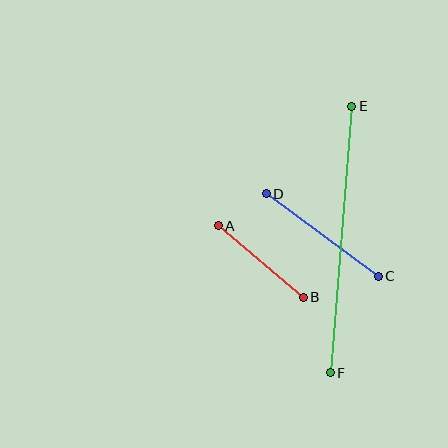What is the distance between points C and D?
The distance is approximately 139 pixels.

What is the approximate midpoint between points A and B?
The midpoint is at approximately (261, 261) pixels.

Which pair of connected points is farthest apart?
Points E and F are farthest apart.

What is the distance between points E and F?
The distance is approximately 267 pixels.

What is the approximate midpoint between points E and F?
The midpoint is at approximately (341, 240) pixels.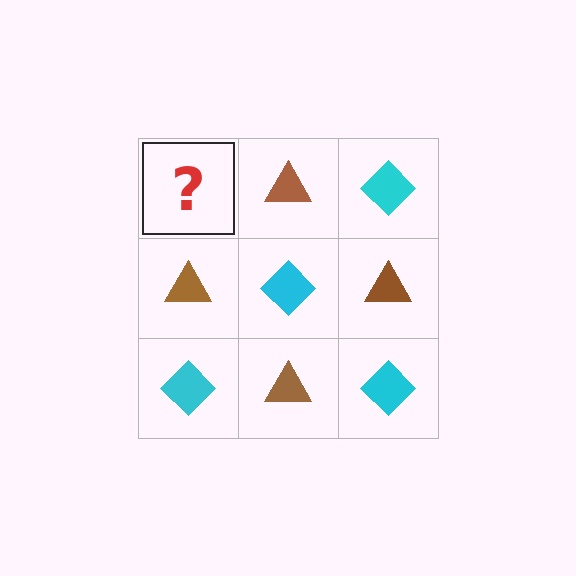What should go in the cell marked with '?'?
The missing cell should contain a cyan diamond.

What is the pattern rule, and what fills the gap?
The rule is that it alternates cyan diamond and brown triangle in a checkerboard pattern. The gap should be filled with a cyan diamond.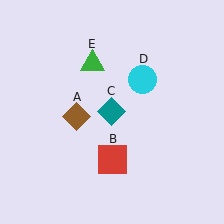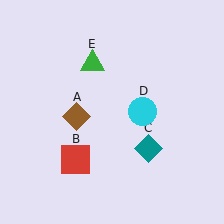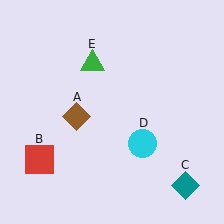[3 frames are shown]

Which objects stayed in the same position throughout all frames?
Brown diamond (object A) and green triangle (object E) remained stationary.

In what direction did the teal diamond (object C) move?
The teal diamond (object C) moved down and to the right.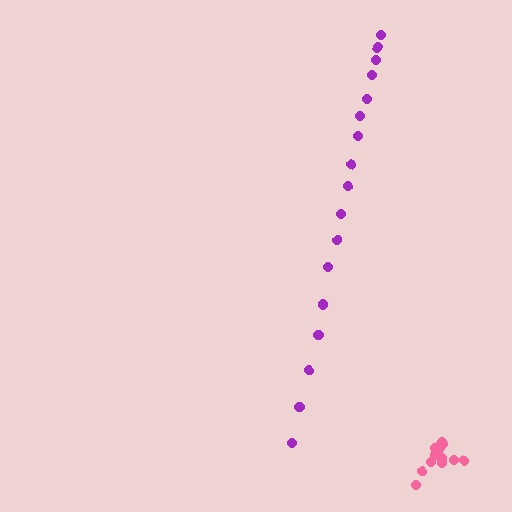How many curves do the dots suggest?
There are 2 distinct paths.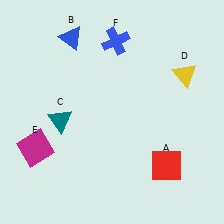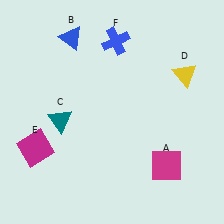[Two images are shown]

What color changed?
The square (A) changed from red in Image 1 to magenta in Image 2.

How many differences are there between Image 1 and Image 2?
There is 1 difference between the two images.